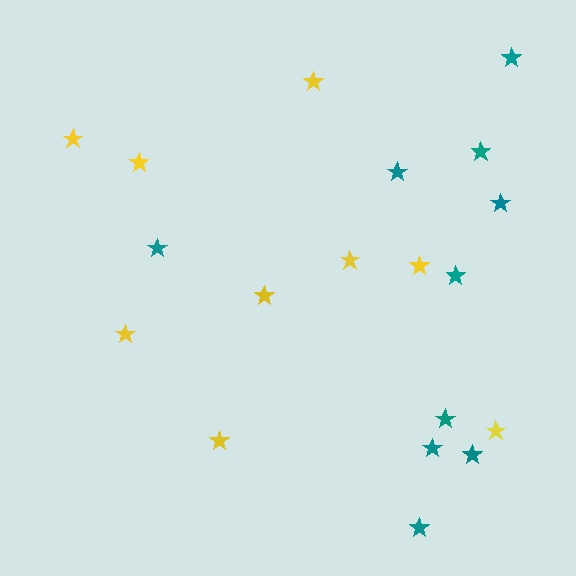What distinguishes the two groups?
There are 2 groups: one group of teal stars (10) and one group of yellow stars (9).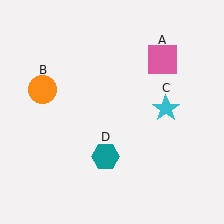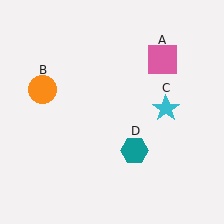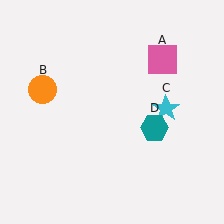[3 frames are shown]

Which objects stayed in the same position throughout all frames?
Pink square (object A) and orange circle (object B) and cyan star (object C) remained stationary.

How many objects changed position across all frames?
1 object changed position: teal hexagon (object D).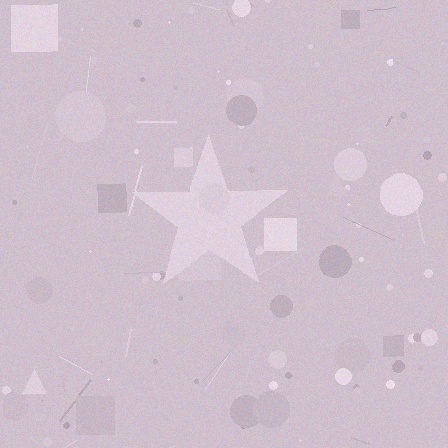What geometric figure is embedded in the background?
A star is embedded in the background.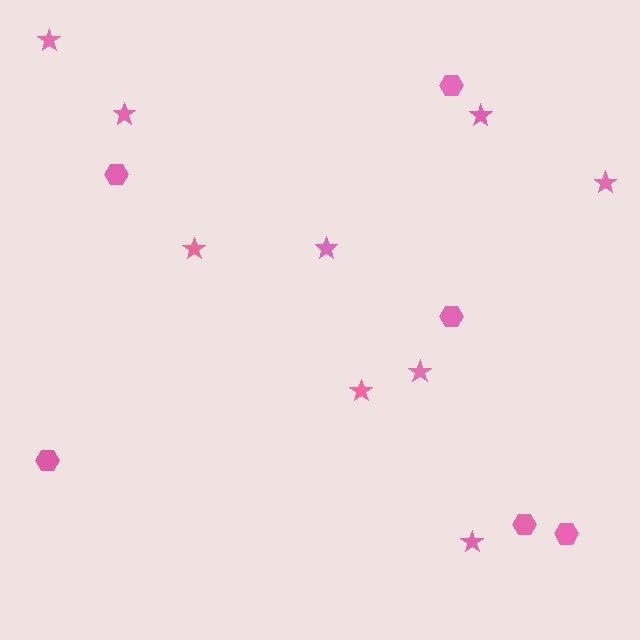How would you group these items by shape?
There are 2 groups: one group of hexagons (6) and one group of stars (9).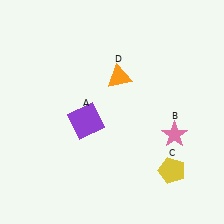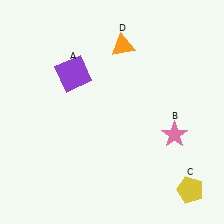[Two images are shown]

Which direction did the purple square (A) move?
The purple square (A) moved up.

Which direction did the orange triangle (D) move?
The orange triangle (D) moved up.